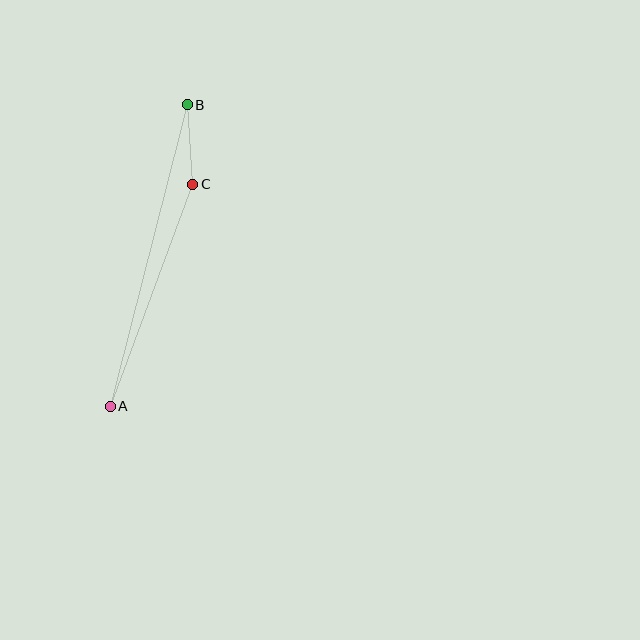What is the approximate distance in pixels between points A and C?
The distance between A and C is approximately 237 pixels.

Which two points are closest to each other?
Points B and C are closest to each other.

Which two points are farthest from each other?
Points A and B are farthest from each other.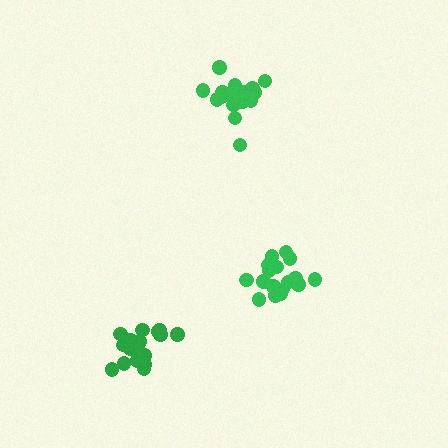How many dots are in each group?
Group 1: 16 dots, Group 2: 17 dots, Group 3: 18 dots (51 total).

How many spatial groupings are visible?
There are 3 spatial groupings.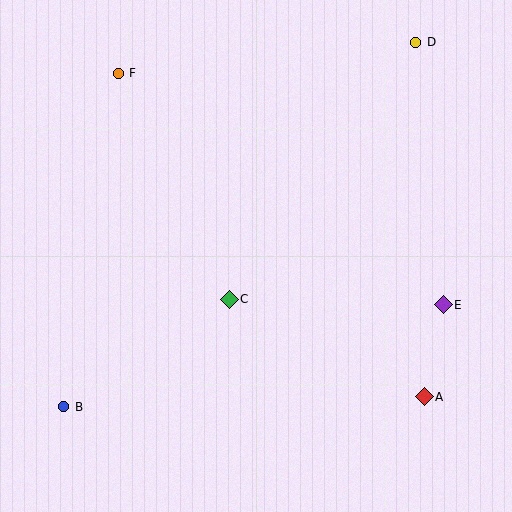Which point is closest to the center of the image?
Point C at (229, 299) is closest to the center.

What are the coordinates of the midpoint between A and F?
The midpoint between A and F is at (271, 235).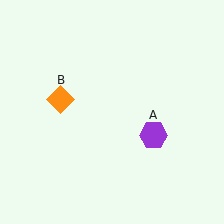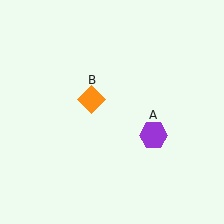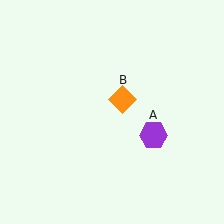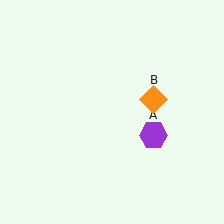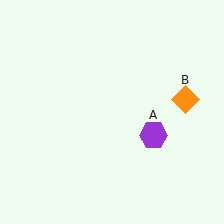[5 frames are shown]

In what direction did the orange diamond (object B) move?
The orange diamond (object B) moved right.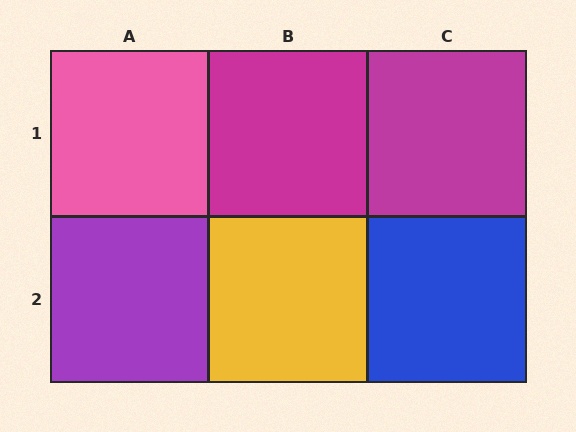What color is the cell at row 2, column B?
Yellow.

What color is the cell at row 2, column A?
Purple.